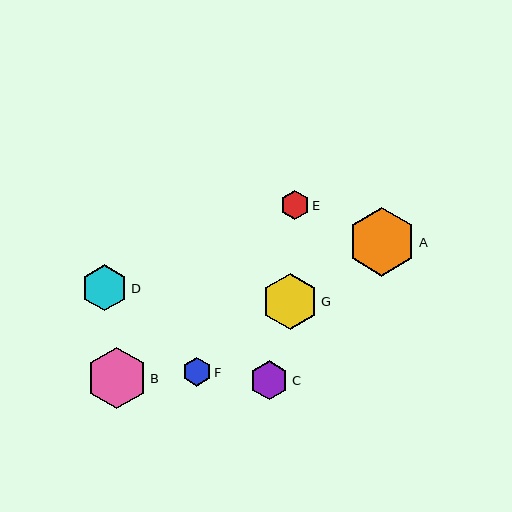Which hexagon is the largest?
Hexagon A is the largest with a size of approximately 68 pixels.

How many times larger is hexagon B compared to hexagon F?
Hexagon B is approximately 2.1 times the size of hexagon F.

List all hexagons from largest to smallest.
From largest to smallest: A, B, G, D, C, F, E.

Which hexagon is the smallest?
Hexagon E is the smallest with a size of approximately 29 pixels.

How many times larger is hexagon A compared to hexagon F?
Hexagon A is approximately 2.4 times the size of hexagon F.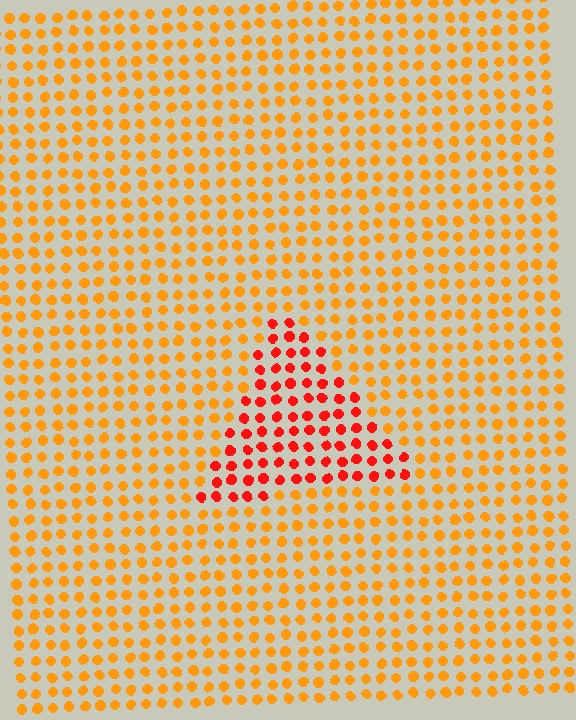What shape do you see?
I see a triangle.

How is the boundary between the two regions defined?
The boundary is defined purely by a slight shift in hue (about 35 degrees). Spacing, size, and orientation are identical on both sides.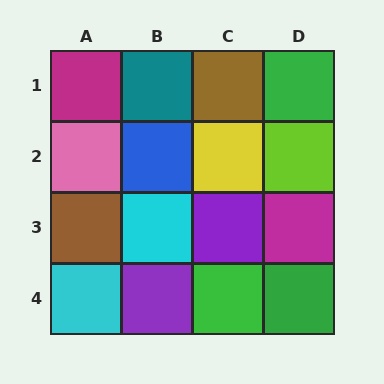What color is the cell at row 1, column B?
Teal.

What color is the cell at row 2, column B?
Blue.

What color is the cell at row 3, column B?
Cyan.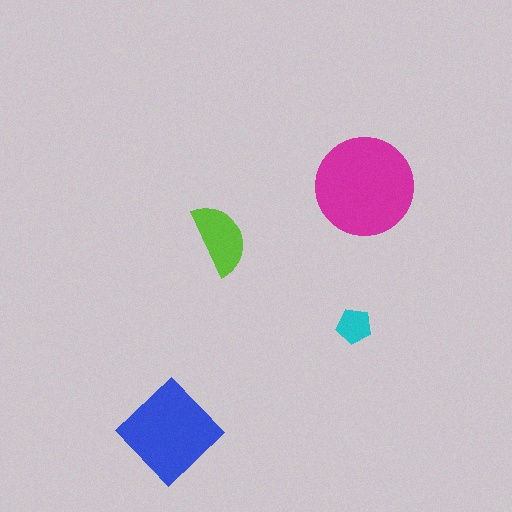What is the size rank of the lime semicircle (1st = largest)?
3rd.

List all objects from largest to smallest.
The magenta circle, the blue diamond, the lime semicircle, the cyan pentagon.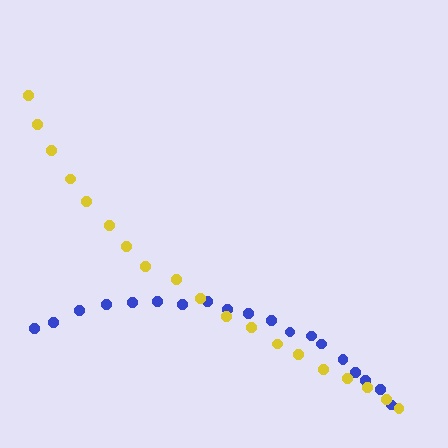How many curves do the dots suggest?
There are 2 distinct paths.